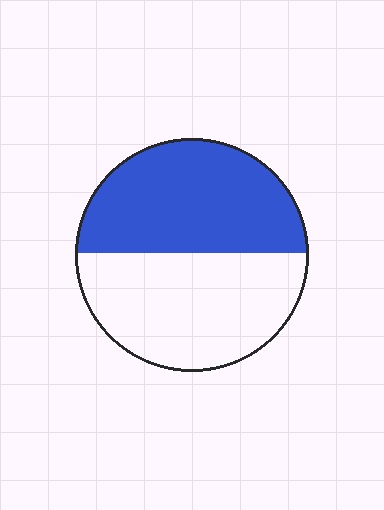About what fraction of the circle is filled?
About one half (1/2).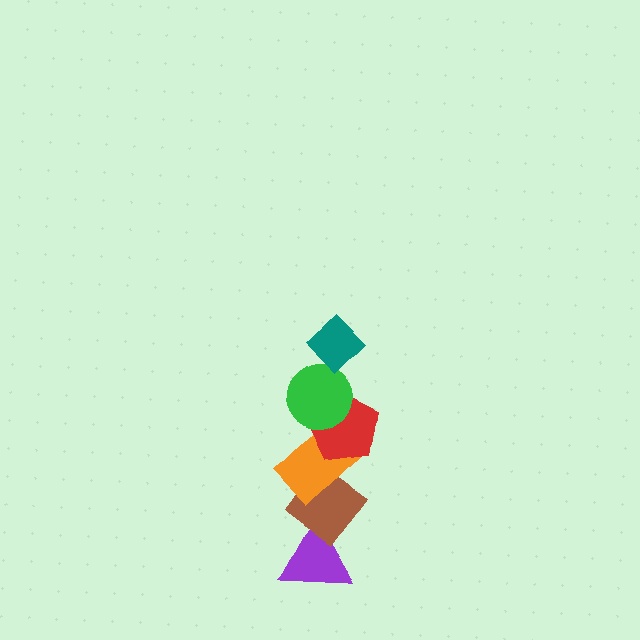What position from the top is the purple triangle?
The purple triangle is 6th from the top.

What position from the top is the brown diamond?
The brown diamond is 5th from the top.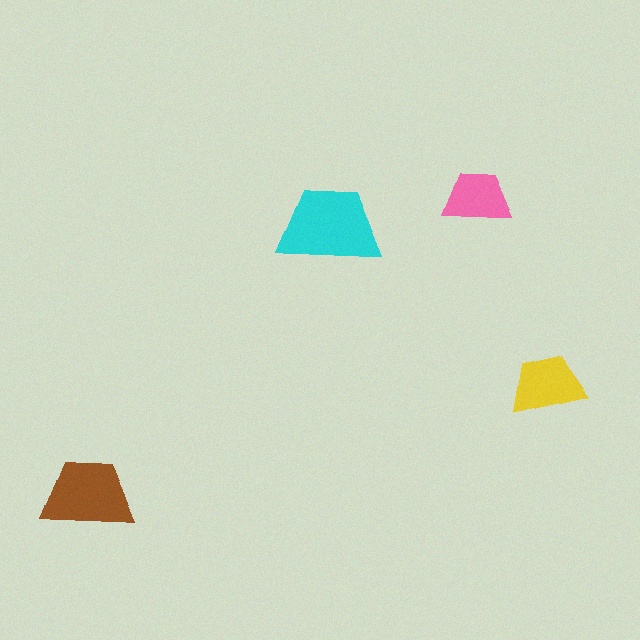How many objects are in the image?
There are 4 objects in the image.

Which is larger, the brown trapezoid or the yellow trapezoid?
The brown one.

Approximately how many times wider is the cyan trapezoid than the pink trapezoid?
About 1.5 times wider.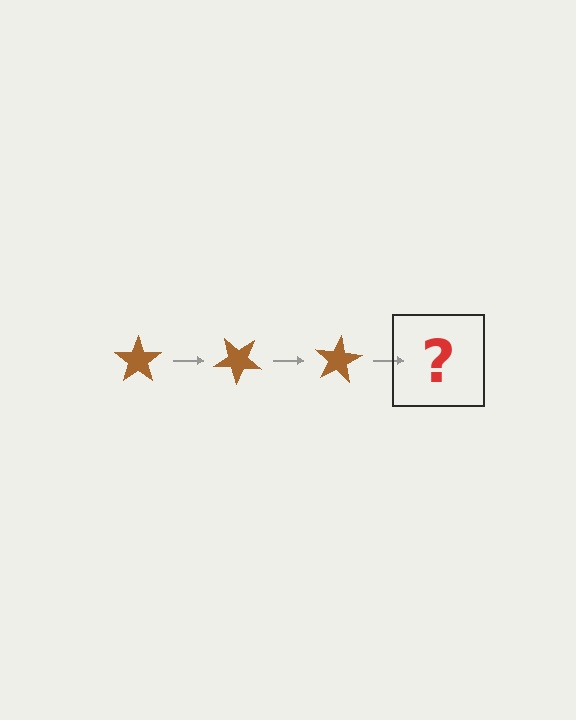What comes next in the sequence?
The next element should be a brown star rotated 120 degrees.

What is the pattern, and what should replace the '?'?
The pattern is that the star rotates 40 degrees each step. The '?' should be a brown star rotated 120 degrees.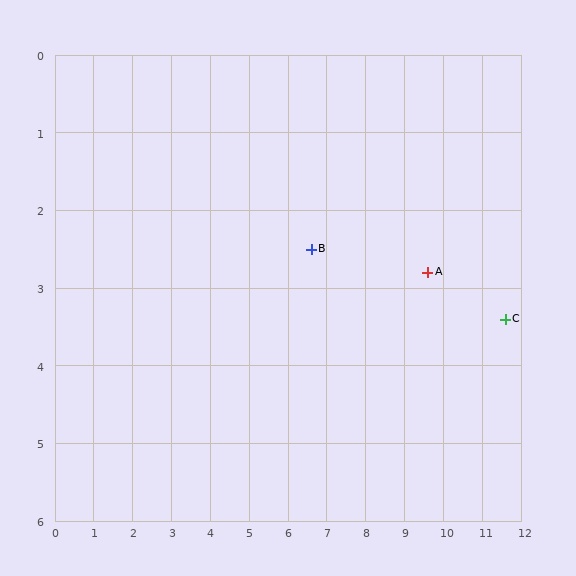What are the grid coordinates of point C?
Point C is at approximately (11.6, 3.4).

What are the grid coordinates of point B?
Point B is at approximately (6.6, 2.5).